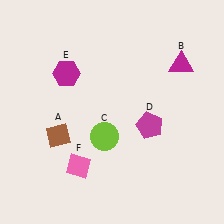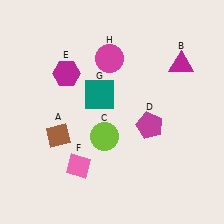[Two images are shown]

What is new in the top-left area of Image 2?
A teal square (G) was added in the top-left area of Image 2.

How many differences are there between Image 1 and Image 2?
There are 2 differences between the two images.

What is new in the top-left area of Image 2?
A magenta circle (H) was added in the top-left area of Image 2.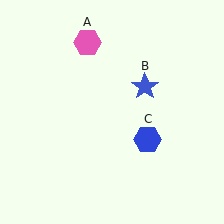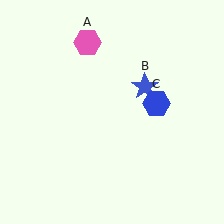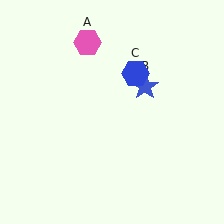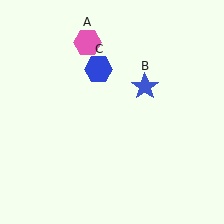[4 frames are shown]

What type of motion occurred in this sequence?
The blue hexagon (object C) rotated counterclockwise around the center of the scene.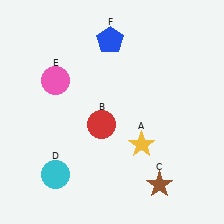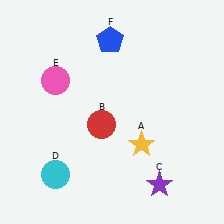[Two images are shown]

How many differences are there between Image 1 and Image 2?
There is 1 difference between the two images.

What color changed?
The star (C) changed from brown in Image 1 to purple in Image 2.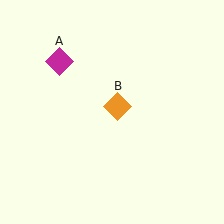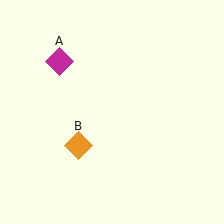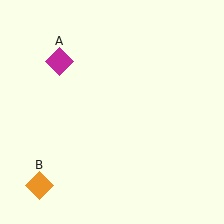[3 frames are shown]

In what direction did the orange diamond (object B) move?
The orange diamond (object B) moved down and to the left.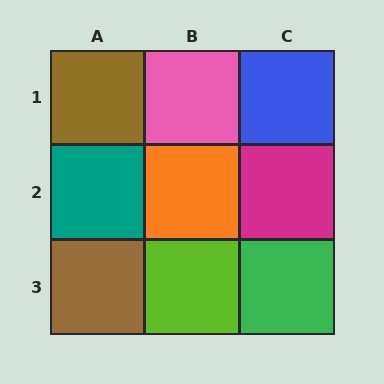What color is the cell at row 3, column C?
Green.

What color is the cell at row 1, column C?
Blue.